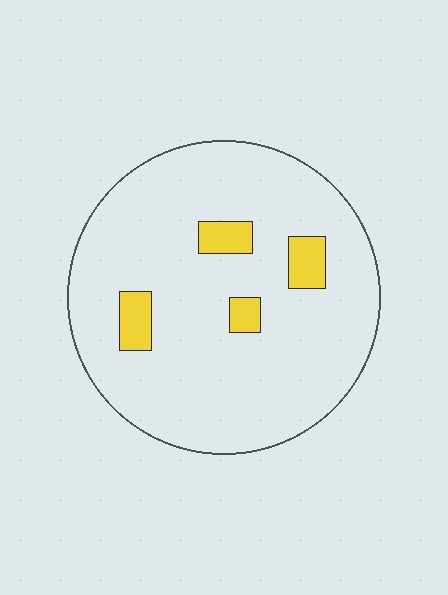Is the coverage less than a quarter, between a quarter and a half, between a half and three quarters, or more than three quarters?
Less than a quarter.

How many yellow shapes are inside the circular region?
4.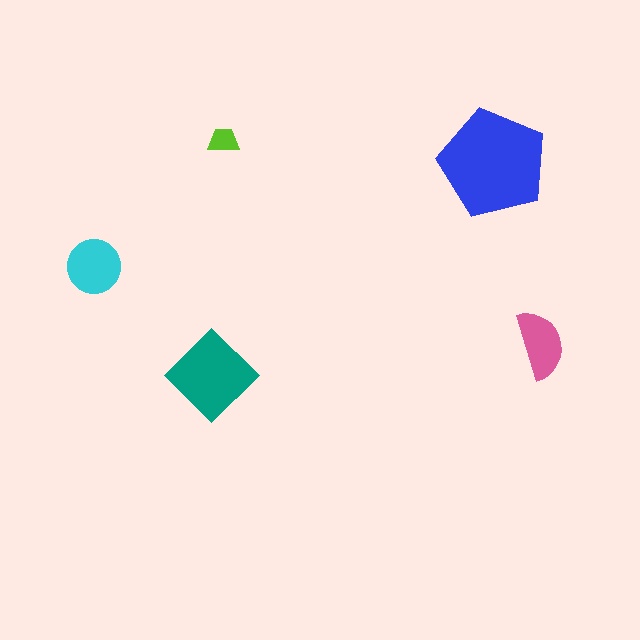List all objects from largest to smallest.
The blue pentagon, the teal diamond, the cyan circle, the pink semicircle, the lime trapezoid.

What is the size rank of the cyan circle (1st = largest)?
3rd.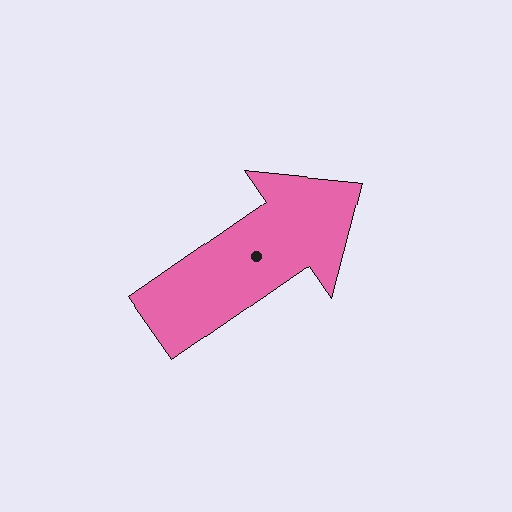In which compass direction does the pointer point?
Northeast.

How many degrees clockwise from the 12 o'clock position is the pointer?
Approximately 55 degrees.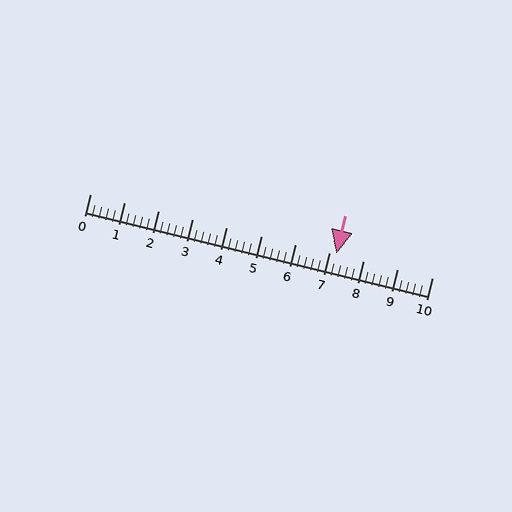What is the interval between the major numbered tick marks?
The major tick marks are spaced 1 units apart.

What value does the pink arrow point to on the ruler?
The pink arrow points to approximately 7.2.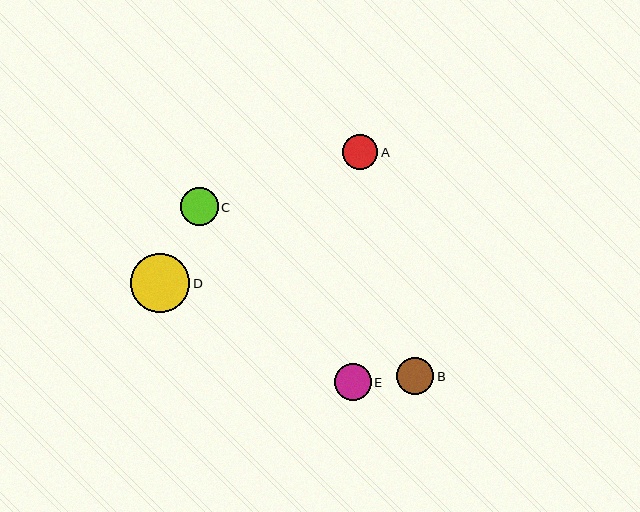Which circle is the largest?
Circle D is the largest with a size of approximately 59 pixels.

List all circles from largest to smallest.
From largest to smallest: D, C, E, B, A.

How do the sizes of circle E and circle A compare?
Circle E and circle A are approximately the same size.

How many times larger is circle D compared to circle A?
Circle D is approximately 1.7 times the size of circle A.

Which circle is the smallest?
Circle A is the smallest with a size of approximately 35 pixels.